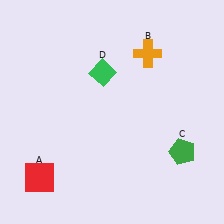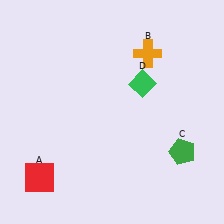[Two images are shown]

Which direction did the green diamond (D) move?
The green diamond (D) moved right.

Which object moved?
The green diamond (D) moved right.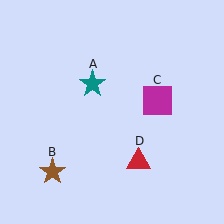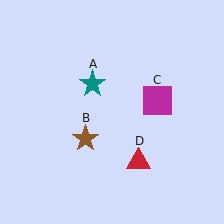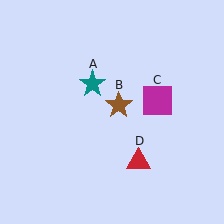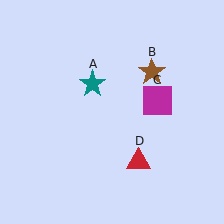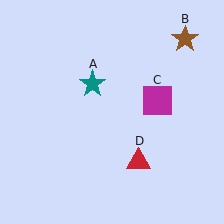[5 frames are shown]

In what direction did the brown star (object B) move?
The brown star (object B) moved up and to the right.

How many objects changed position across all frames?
1 object changed position: brown star (object B).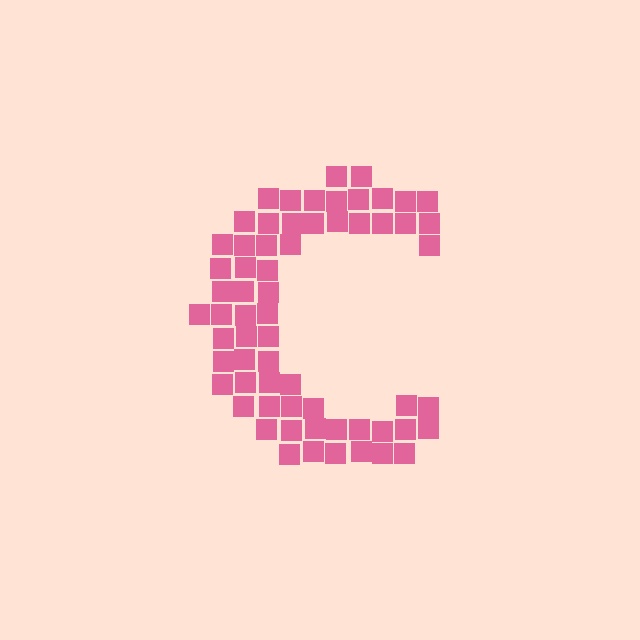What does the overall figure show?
The overall figure shows the letter C.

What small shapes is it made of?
It is made of small squares.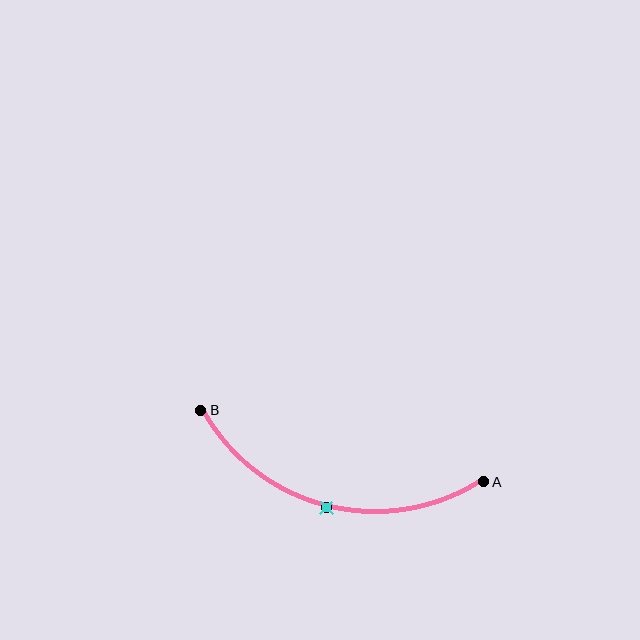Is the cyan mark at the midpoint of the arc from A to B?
Yes. The cyan mark lies on the arc at equal arc-length from both A and B — it is the arc midpoint.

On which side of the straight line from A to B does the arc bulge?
The arc bulges below the straight line connecting A and B.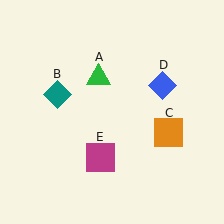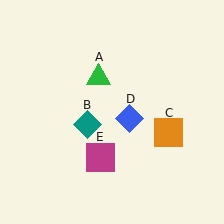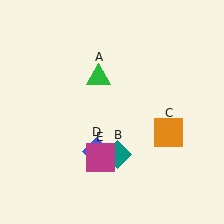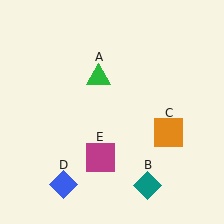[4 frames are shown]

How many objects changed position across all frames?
2 objects changed position: teal diamond (object B), blue diamond (object D).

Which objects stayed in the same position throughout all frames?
Green triangle (object A) and orange square (object C) and magenta square (object E) remained stationary.